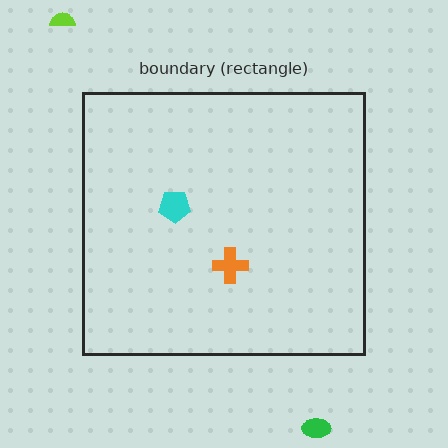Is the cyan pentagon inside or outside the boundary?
Inside.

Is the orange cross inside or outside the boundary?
Inside.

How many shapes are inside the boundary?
2 inside, 2 outside.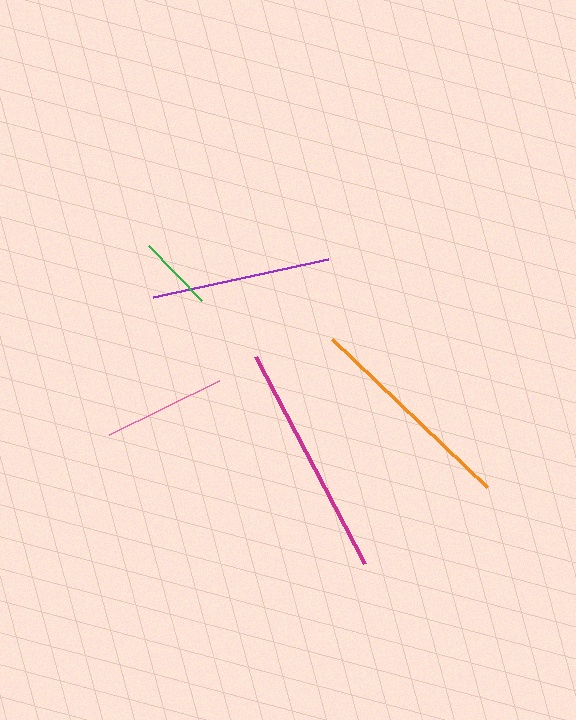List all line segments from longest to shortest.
From longest to shortest: magenta, orange, purple, pink, green.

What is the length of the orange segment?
The orange segment is approximately 215 pixels long.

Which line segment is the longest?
The magenta line is the longest at approximately 234 pixels.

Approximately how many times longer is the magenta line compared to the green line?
The magenta line is approximately 3.1 times the length of the green line.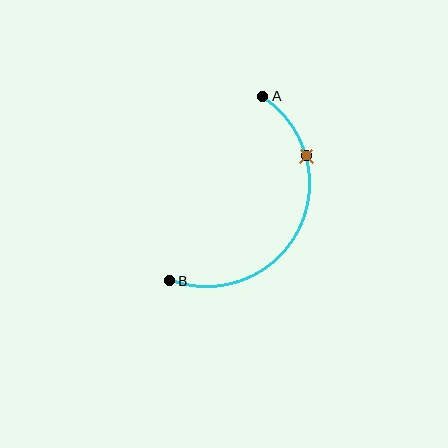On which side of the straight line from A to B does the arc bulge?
The arc bulges to the right of the straight line connecting A and B.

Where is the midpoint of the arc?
The arc midpoint is the point on the curve farthest from the straight line joining A and B. It sits to the right of that line.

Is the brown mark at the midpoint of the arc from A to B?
No. The brown mark lies on the arc but is closer to endpoint A. The arc midpoint would be at the point on the curve equidistant along the arc from both A and B.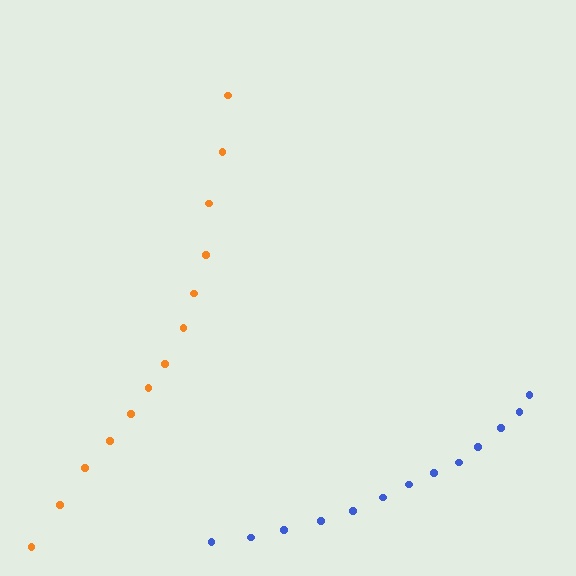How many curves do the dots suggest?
There are 2 distinct paths.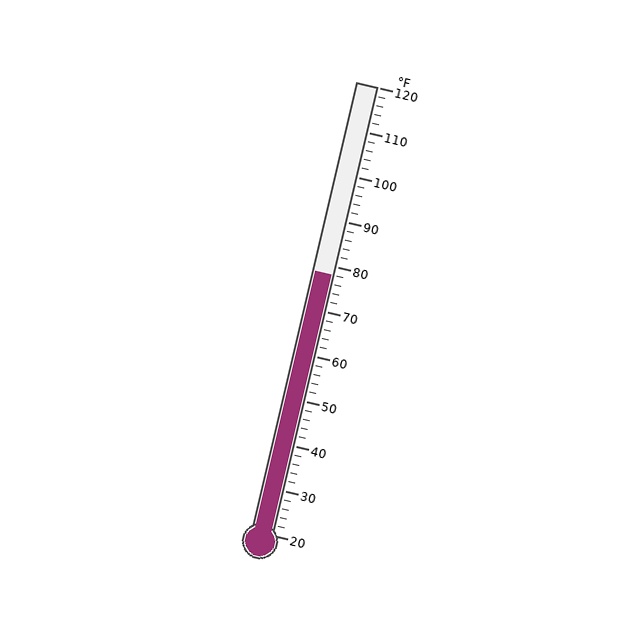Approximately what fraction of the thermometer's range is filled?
The thermometer is filled to approximately 60% of its range.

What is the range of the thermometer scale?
The thermometer scale ranges from 20°F to 120°F.